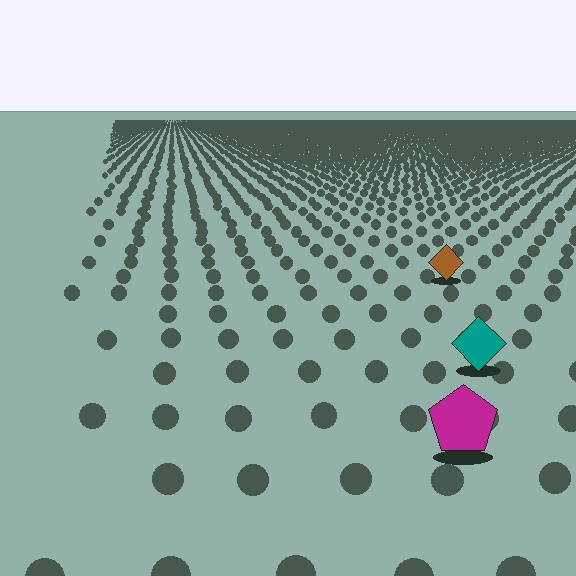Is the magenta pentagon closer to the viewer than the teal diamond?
Yes. The magenta pentagon is closer — you can tell from the texture gradient: the ground texture is coarser near it.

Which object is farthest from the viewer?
The brown diamond is farthest from the viewer. It appears smaller and the ground texture around it is denser.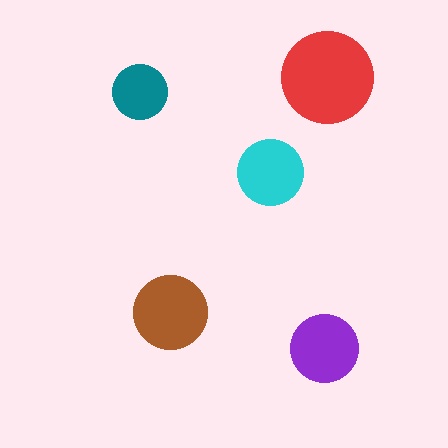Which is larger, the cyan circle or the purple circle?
The purple one.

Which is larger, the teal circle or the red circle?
The red one.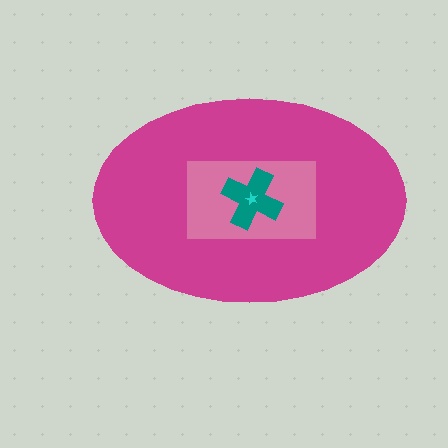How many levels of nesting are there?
4.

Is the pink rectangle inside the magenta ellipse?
Yes.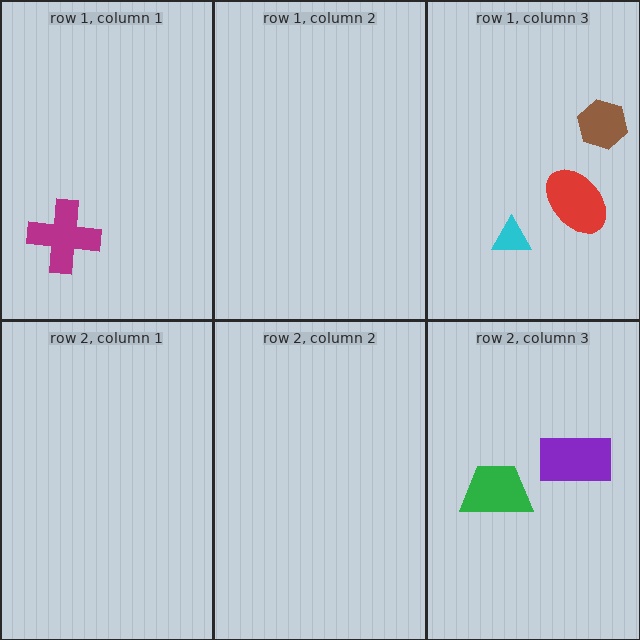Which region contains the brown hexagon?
The row 1, column 3 region.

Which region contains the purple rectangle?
The row 2, column 3 region.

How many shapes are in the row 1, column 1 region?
1.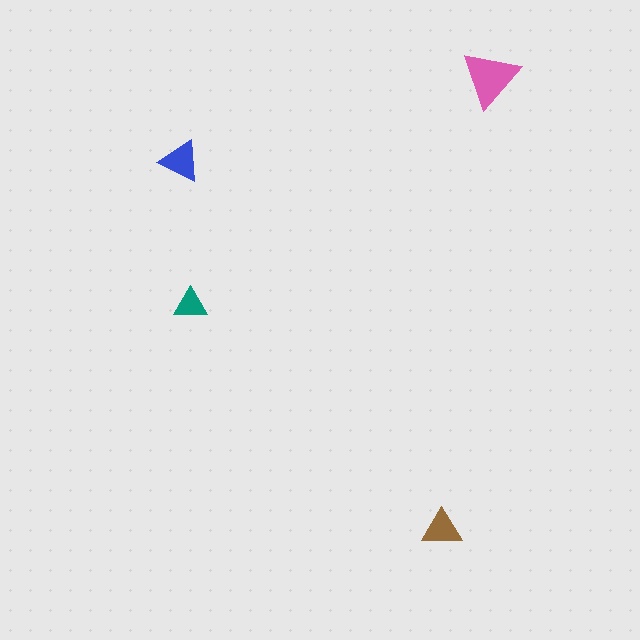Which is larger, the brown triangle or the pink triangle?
The pink one.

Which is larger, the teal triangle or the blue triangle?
The blue one.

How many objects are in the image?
There are 4 objects in the image.